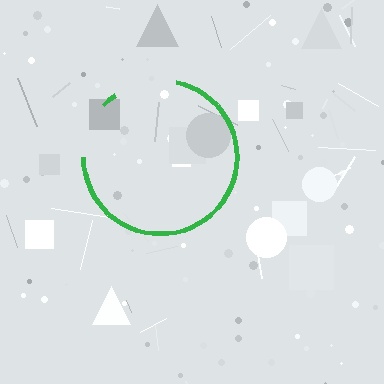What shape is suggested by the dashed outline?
The dashed outline suggests a circle.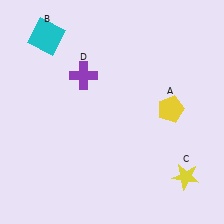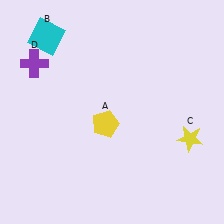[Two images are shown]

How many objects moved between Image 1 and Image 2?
3 objects moved between the two images.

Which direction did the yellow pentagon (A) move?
The yellow pentagon (A) moved left.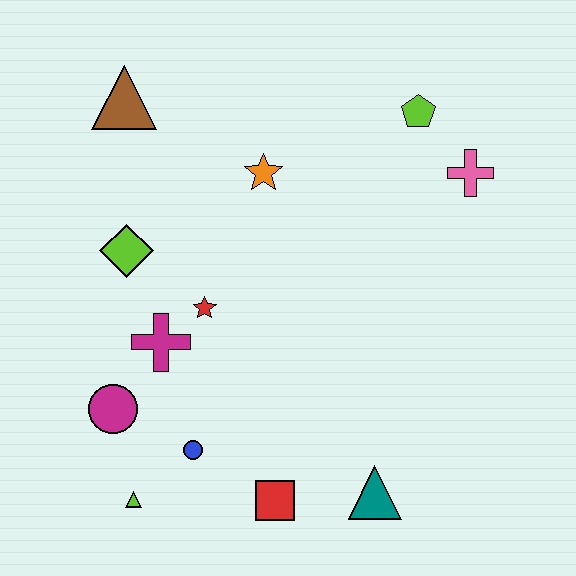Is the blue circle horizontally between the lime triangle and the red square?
Yes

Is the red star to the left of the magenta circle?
No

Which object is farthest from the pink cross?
The lime triangle is farthest from the pink cross.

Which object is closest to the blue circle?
The lime triangle is closest to the blue circle.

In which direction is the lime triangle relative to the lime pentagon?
The lime triangle is below the lime pentagon.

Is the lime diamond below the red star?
No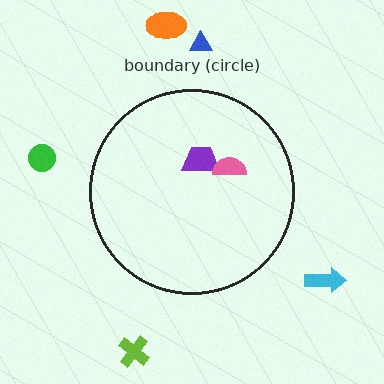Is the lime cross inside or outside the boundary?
Outside.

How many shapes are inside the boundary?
2 inside, 5 outside.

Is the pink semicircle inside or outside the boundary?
Inside.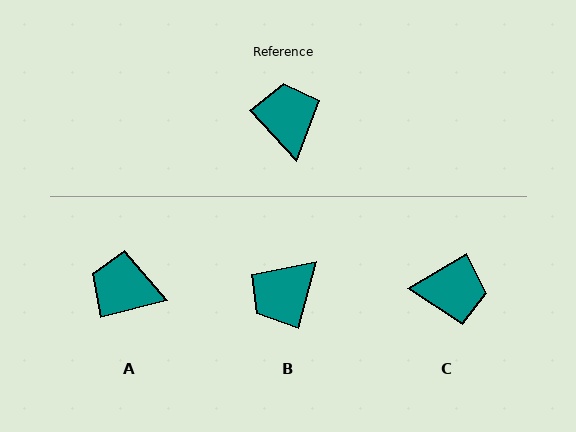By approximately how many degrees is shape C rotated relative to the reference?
Approximately 102 degrees clockwise.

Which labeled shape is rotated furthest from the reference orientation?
B, about 122 degrees away.